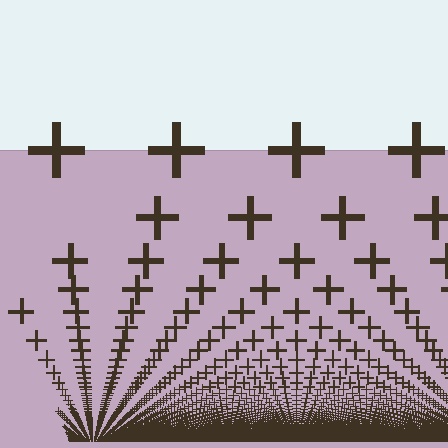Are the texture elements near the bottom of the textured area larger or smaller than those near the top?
Smaller. The gradient is inverted — elements near the bottom are smaller and denser.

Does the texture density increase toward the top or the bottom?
Density increases toward the bottom.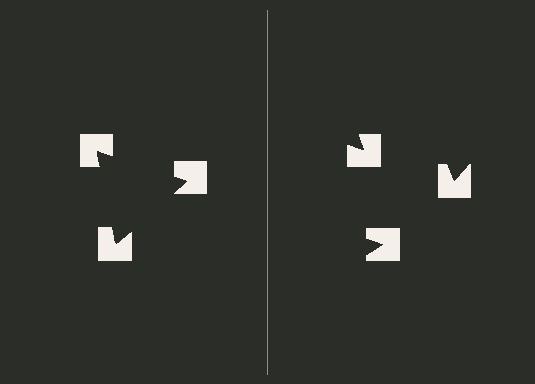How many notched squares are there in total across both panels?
6 — 3 on each side.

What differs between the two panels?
The notched squares are positioned identically on both sides; only the wedge orientations differ. On the left they align to a triangle; on the right they are misaligned.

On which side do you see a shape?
An illusory triangle appears on the left side. On the right side the wedge cuts are rotated, so no coherent shape forms.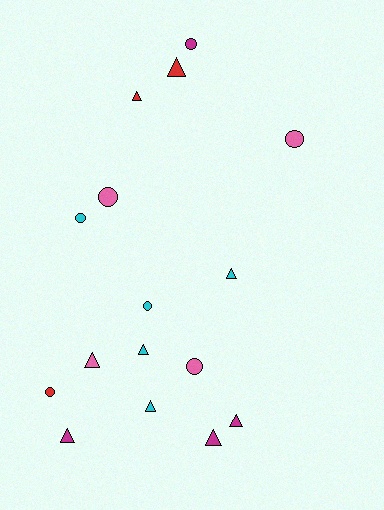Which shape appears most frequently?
Triangle, with 9 objects.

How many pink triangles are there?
There is 1 pink triangle.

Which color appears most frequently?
Cyan, with 5 objects.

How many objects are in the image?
There are 16 objects.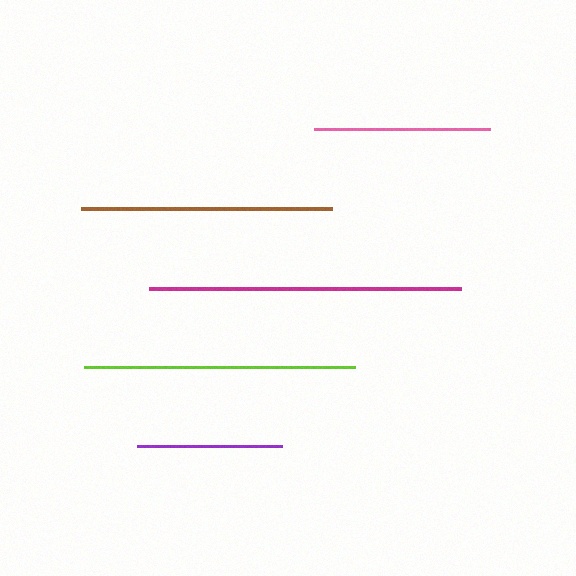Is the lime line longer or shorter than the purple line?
The lime line is longer than the purple line.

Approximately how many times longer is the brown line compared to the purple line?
The brown line is approximately 1.7 times the length of the purple line.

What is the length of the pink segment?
The pink segment is approximately 176 pixels long.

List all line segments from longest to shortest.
From longest to shortest: magenta, lime, brown, pink, purple.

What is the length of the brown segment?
The brown segment is approximately 251 pixels long.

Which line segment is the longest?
The magenta line is the longest at approximately 311 pixels.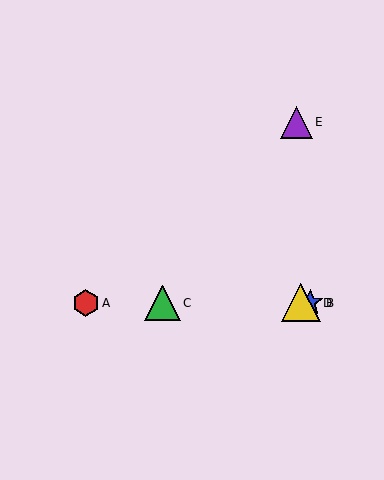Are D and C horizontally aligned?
Yes, both are at y≈303.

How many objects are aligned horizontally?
4 objects (A, B, C, D) are aligned horizontally.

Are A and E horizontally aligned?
No, A is at y≈303 and E is at y≈122.